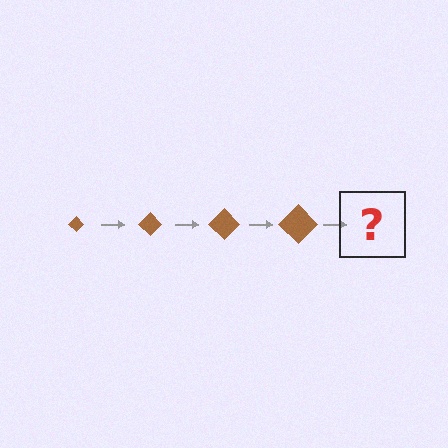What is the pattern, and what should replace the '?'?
The pattern is that the diamond gets progressively larger each step. The '?' should be a brown diamond, larger than the previous one.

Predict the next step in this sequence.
The next step is a brown diamond, larger than the previous one.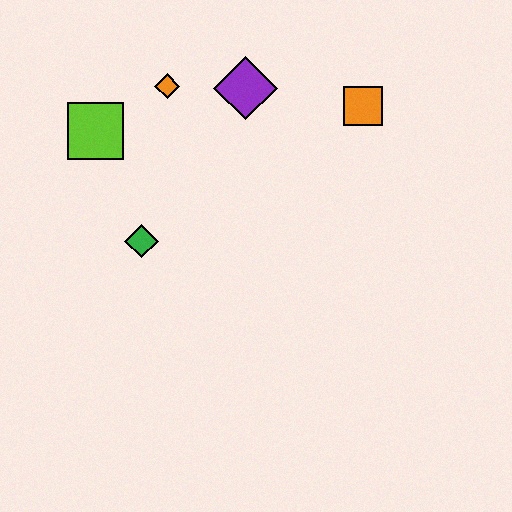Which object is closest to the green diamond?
The lime square is closest to the green diamond.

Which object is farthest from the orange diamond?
The orange square is farthest from the orange diamond.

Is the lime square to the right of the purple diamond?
No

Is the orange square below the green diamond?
No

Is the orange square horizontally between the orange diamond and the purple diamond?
No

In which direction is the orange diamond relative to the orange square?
The orange diamond is to the left of the orange square.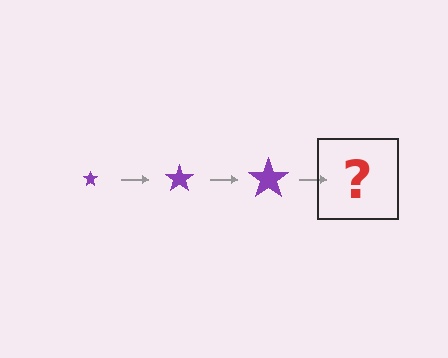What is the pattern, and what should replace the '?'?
The pattern is that the star gets progressively larger each step. The '?' should be a purple star, larger than the previous one.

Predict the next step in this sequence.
The next step is a purple star, larger than the previous one.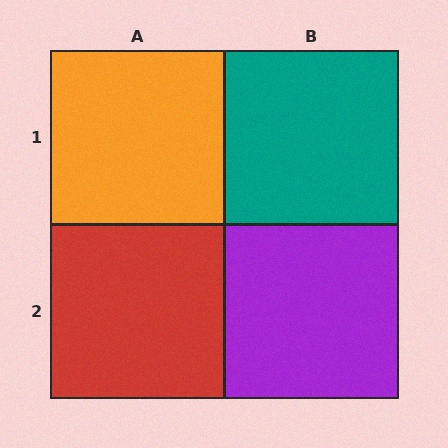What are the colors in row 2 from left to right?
Red, purple.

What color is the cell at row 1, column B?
Teal.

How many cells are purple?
1 cell is purple.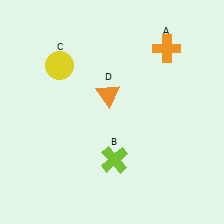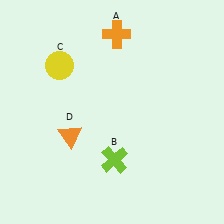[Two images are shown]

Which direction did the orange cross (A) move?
The orange cross (A) moved left.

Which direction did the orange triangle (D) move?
The orange triangle (D) moved down.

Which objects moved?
The objects that moved are: the orange cross (A), the orange triangle (D).